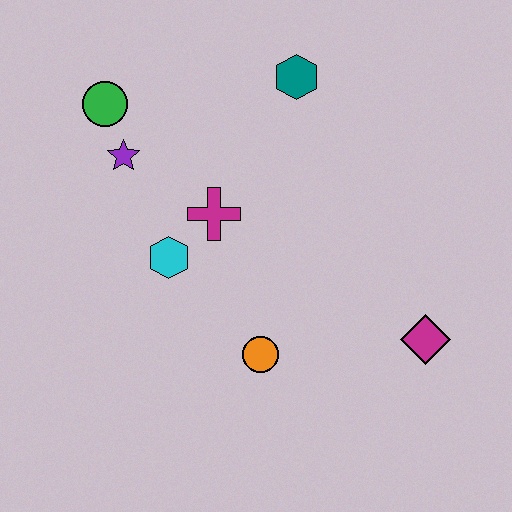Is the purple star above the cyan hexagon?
Yes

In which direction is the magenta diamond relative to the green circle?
The magenta diamond is to the right of the green circle.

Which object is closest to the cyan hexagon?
The magenta cross is closest to the cyan hexagon.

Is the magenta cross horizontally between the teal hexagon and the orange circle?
No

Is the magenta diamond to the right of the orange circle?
Yes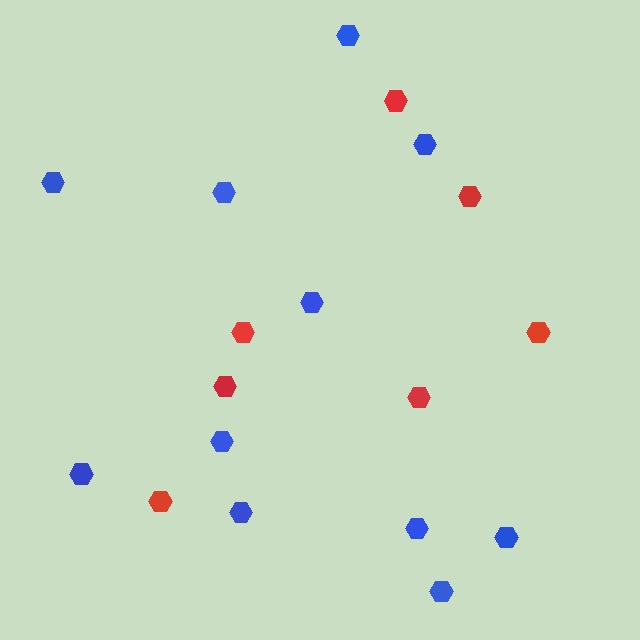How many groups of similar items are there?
There are 2 groups: one group of blue hexagons (11) and one group of red hexagons (7).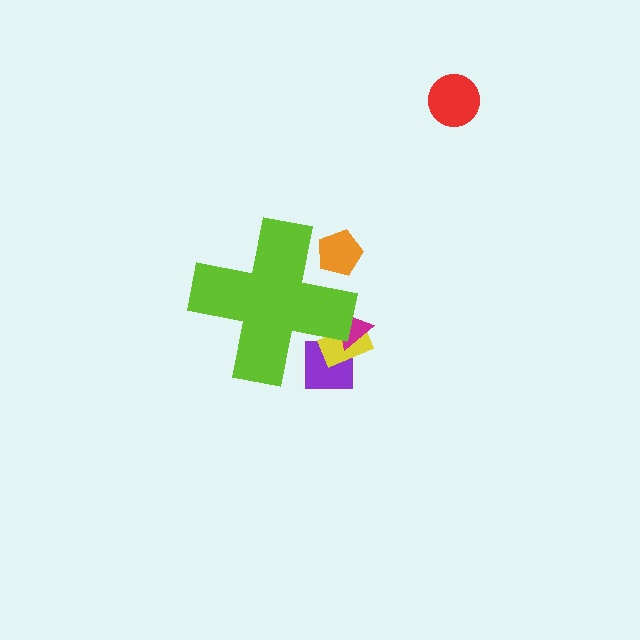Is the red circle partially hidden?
No, the red circle is fully visible.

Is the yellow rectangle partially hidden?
Yes, the yellow rectangle is partially hidden behind the lime cross.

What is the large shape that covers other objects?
A lime cross.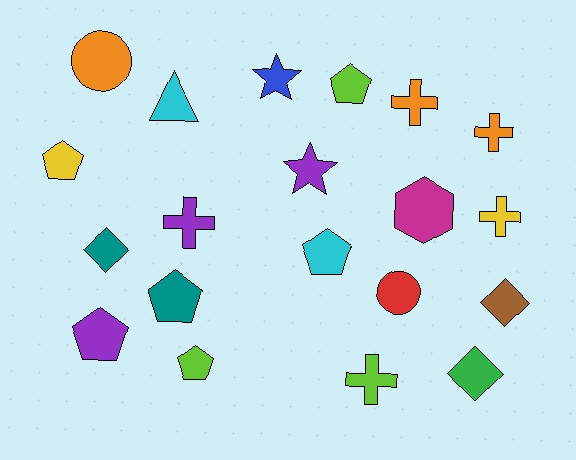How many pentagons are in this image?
There are 6 pentagons.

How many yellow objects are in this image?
There are 2 yellow objects.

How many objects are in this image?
There are 20 objects.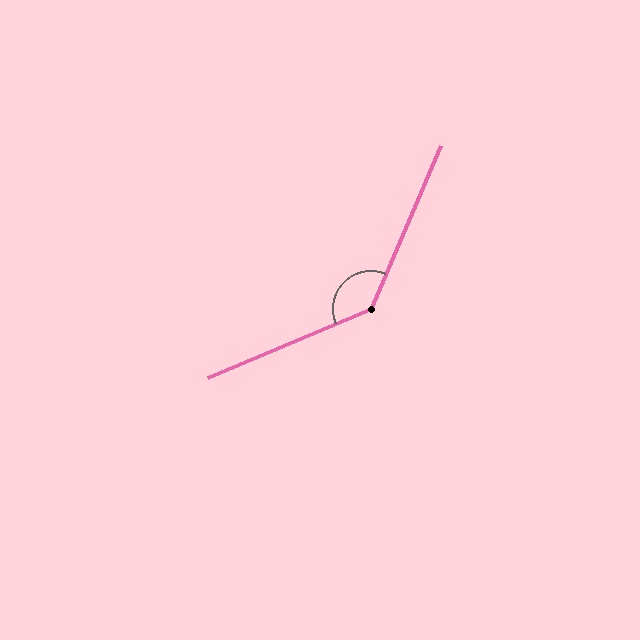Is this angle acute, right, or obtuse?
It is obtuse.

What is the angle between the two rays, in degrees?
Approximately 136 degrees.